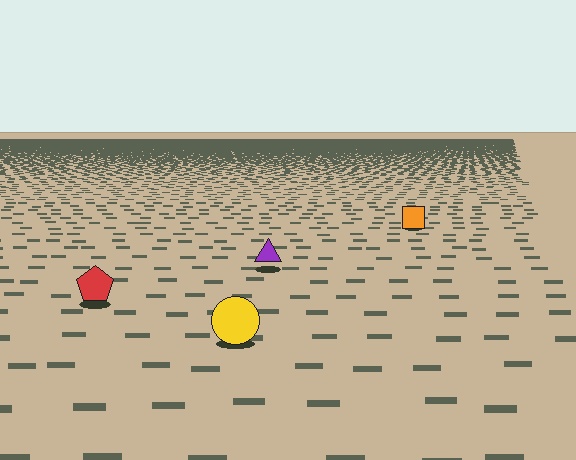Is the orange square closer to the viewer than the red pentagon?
No. The red pentagon is closer — you can tell from the texture gradient: the ground texture is coarser near it.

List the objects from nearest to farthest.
From nearest to farthest: the yellow circle, the red pentagon, the purple triangle, the orange square.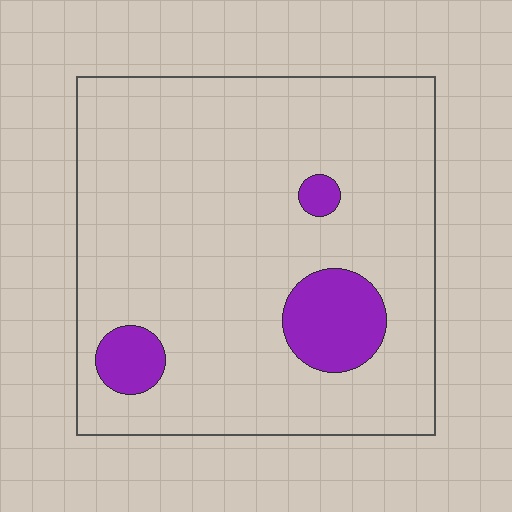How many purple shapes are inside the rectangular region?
3.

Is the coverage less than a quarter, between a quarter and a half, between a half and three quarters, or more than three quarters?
Less than a quarter.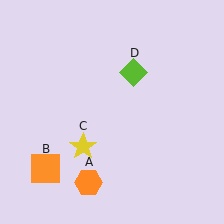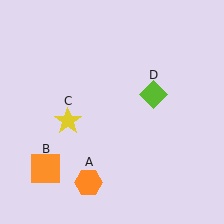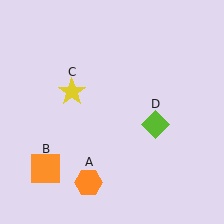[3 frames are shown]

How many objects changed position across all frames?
2 objects changed position: yellow star (object C), lime diamond (object D).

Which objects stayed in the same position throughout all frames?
Orange hexagon (object A) and orange square (object B) remained stationary.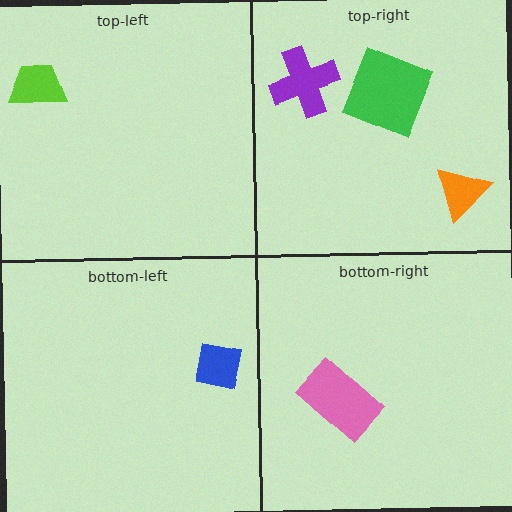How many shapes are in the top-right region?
3.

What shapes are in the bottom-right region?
The pink rectangle.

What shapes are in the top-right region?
The green square, the orange triangle, the purple cross.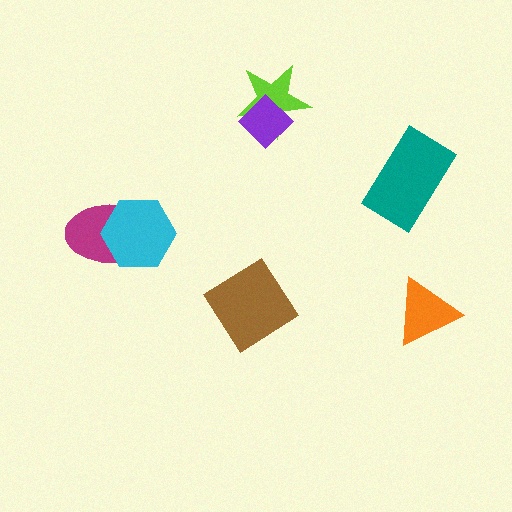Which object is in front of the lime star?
The purple diamond is in front of the lime star.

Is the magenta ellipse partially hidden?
Yes, it is partially covered by another shape.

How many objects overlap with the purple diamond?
1 object overlaps with the purple diamond.